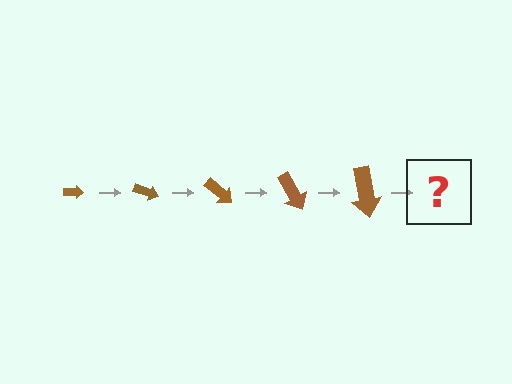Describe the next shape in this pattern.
It should be an arrow, larger than the previous one and rotated 100 degrees from the start.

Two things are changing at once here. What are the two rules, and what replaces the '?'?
The two rules are that the arrow grows larger each step and it rotates 20 degrees each step. The '?' should be an arrow, larger than the previous one and rotated 100 degrees from the start.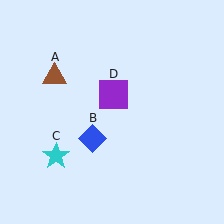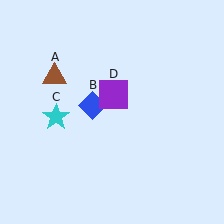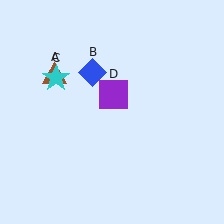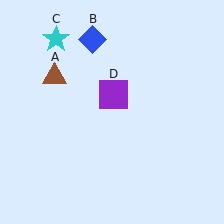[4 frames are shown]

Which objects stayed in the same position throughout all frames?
Brown triangle (object A) and purple square (object D) remained stationary.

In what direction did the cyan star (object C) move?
The cyan star (object C) moved up.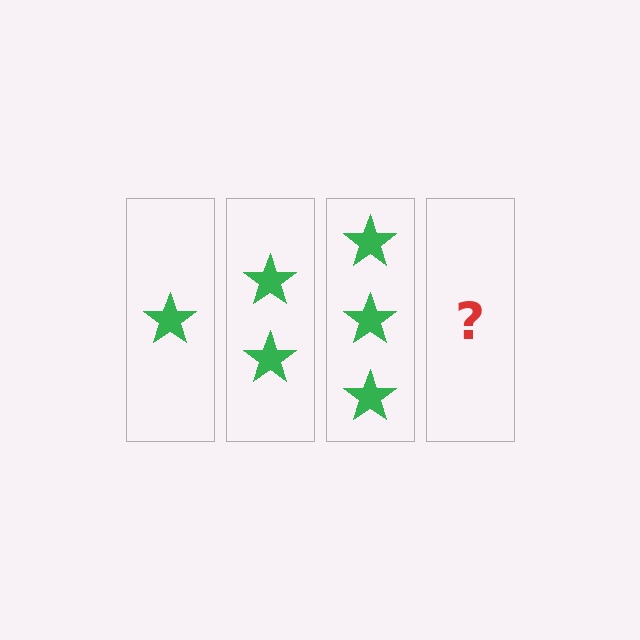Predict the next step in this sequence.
The next step is 4 stars.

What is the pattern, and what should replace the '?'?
The pattern is that each step adds one more star. The '?' should be 4 stars.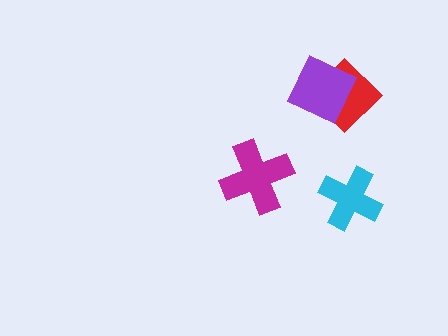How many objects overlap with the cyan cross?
0 objects overlap with the cyan cross.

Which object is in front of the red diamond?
The purple diamond is in front of the red diamond.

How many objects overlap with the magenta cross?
0 objects overlap with the magenta cross.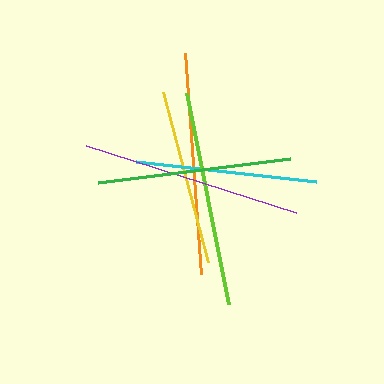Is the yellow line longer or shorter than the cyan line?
The cyan line is longer than the yellow line.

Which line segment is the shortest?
The yellow line is the shortest at approximately 176 pixels.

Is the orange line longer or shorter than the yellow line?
The orange line is longer than the yellow line.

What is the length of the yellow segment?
The yellow segment is approximately 176 pixels long.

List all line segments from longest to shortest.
From longest to shortest: orange, purple, lime, green, cyan, yellow.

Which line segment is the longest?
The orange line is the longest at approximately 222 pixels.